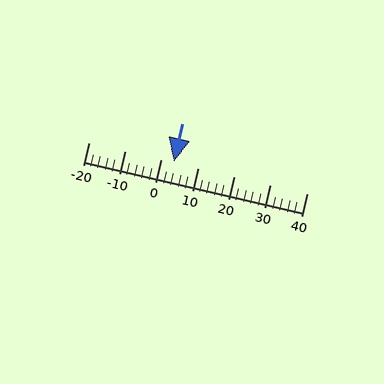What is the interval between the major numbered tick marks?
The major tick marks are spaced 10 units apart.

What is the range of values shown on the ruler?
The ruler shows values from -20 to 40.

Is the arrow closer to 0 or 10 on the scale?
The arrow is closer to 0.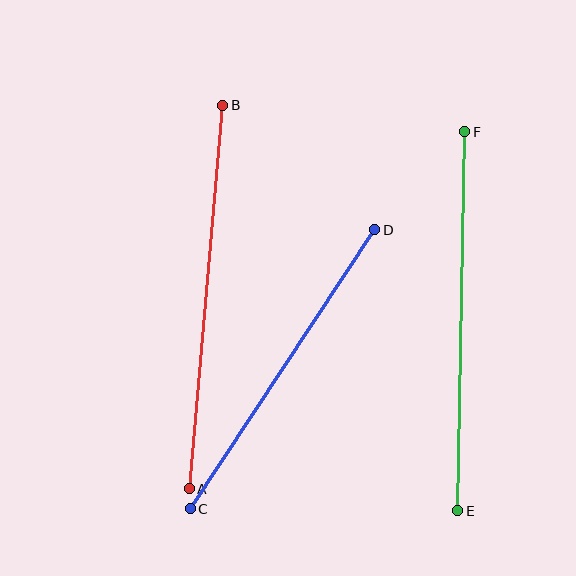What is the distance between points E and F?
The distance is approximately 379 pixels.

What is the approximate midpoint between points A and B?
The midpoint is at approximately (206, 297) pixels.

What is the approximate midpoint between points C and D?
The midpoint is at approximately (283, 369) pixels.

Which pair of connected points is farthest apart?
Points A and B are farthest apart.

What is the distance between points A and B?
The distance is approximately 385 pixels.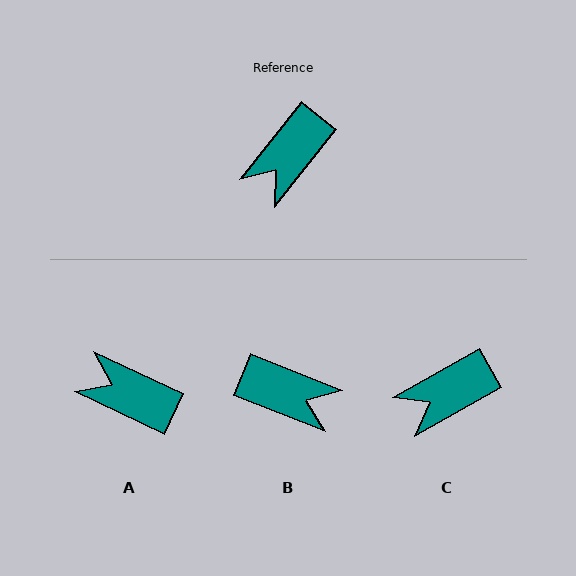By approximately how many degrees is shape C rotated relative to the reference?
Approximately 22 degrees clockwise.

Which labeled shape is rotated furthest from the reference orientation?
B, about 106 degrees away.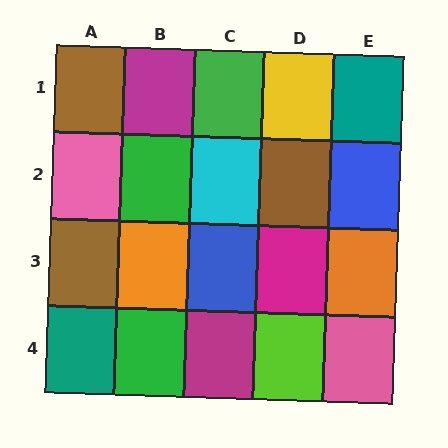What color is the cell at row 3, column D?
Magenta.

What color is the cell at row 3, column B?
Orange.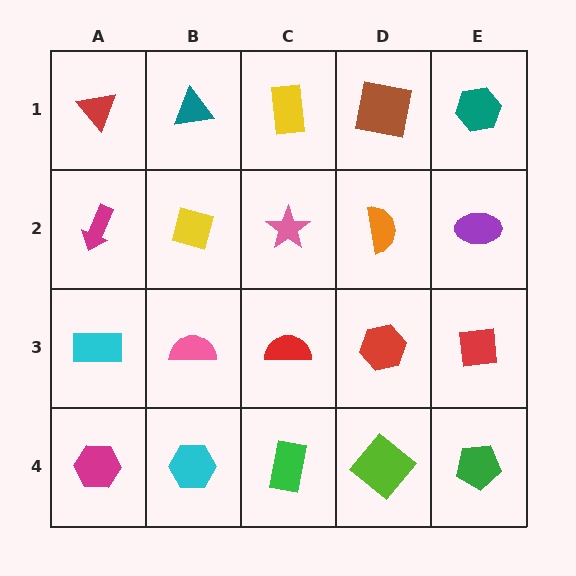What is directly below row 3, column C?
A green rectangle.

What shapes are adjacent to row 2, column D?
A brown square (row 1, column D), a red hexagon (row 3, column D), a pink star (row 2, column C), a purple ellipse (row 2, column E).